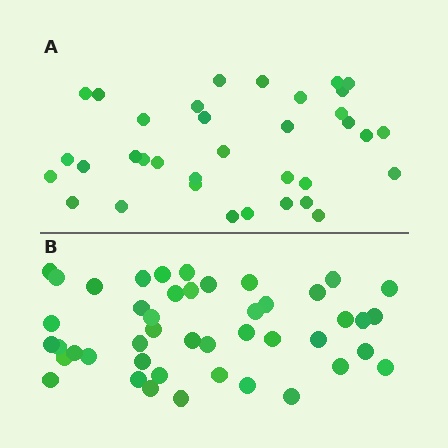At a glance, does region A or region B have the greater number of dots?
Region B (the bottom region) has more dots.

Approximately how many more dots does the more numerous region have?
Region B has roughly 10 or so more dots than region A.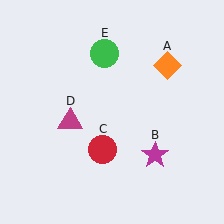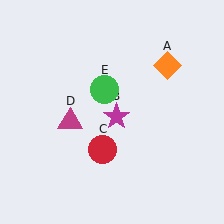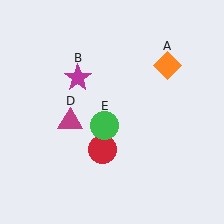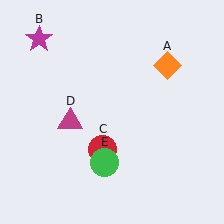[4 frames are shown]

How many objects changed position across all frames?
2 objects changed position: magenta star (object B), green circle (object E).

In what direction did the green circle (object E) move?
The green circle (object E) moved down.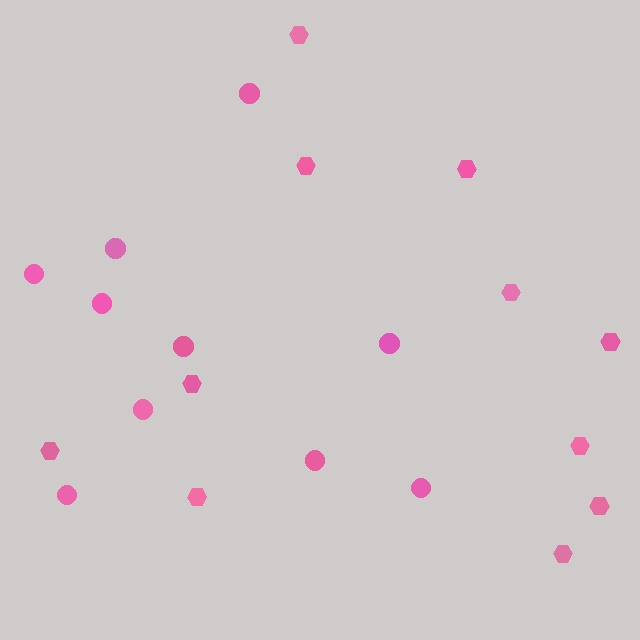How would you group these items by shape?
There are 2 groups: one group of circles (10) and one group of hexagons (11).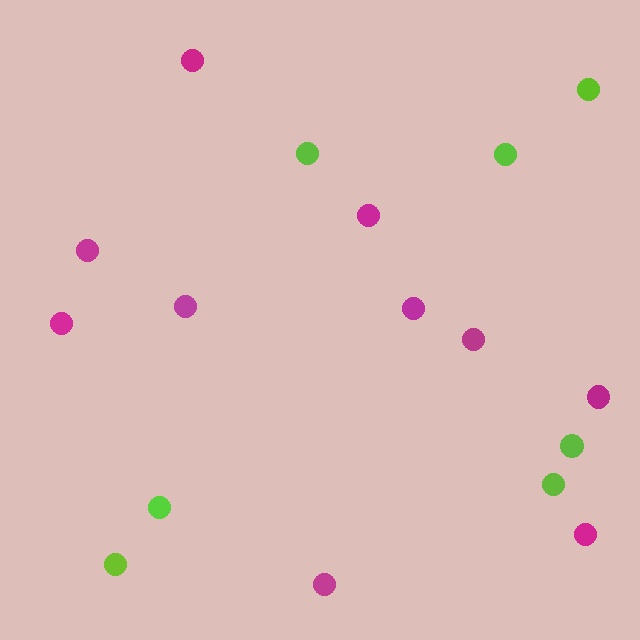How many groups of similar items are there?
There are 2 groups: one group of magenta circles (10) and one group of lime circles (7).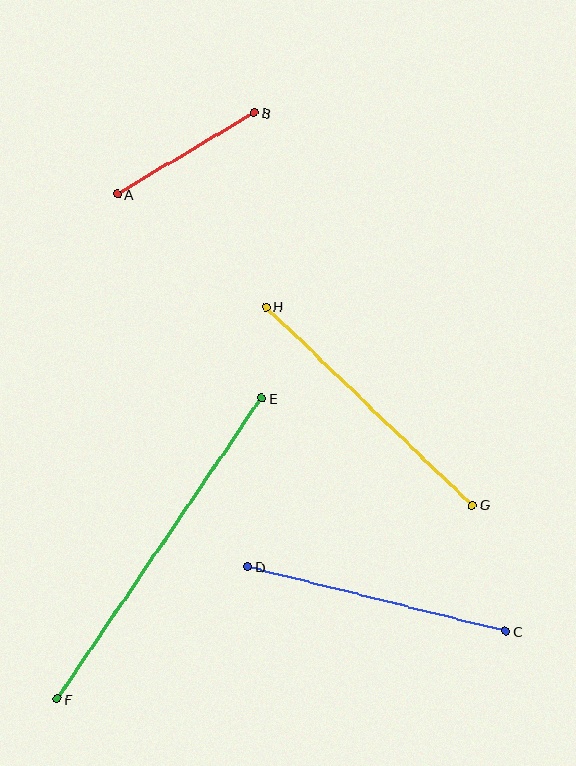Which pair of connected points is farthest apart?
Points E and F are farthest apart.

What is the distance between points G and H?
The distance is approximately 286 pixels.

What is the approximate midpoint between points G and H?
The midpoint is at approximately (369, 406) pixels.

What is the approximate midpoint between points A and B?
The midpoint is at approximately (185, 154) pixels.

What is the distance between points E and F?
The distance is approximately 363 pixels.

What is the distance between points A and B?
The distance is approximately 159 pixels.